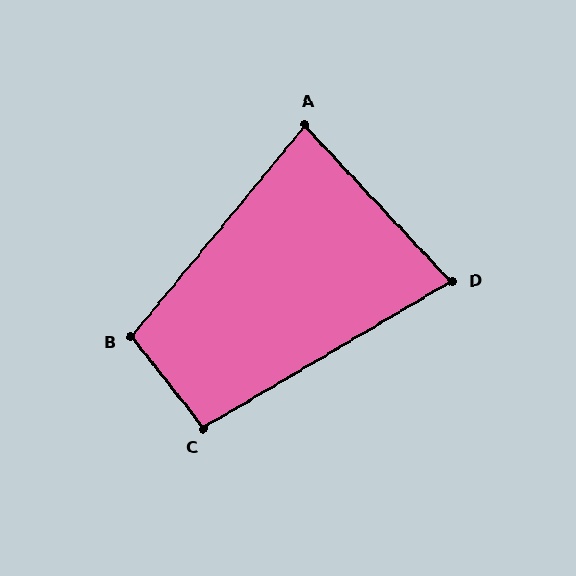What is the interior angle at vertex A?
Approximately 82 degrees (acute).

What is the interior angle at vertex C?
Approximately 98 degrees (obtuse).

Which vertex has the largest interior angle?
B, at approximately 102 degrees.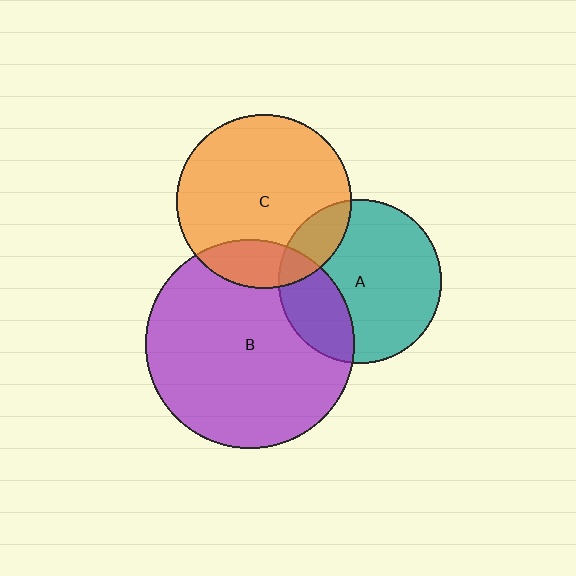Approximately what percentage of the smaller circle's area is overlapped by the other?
Approximately 15%.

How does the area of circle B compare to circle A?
Approximately 1.6 times.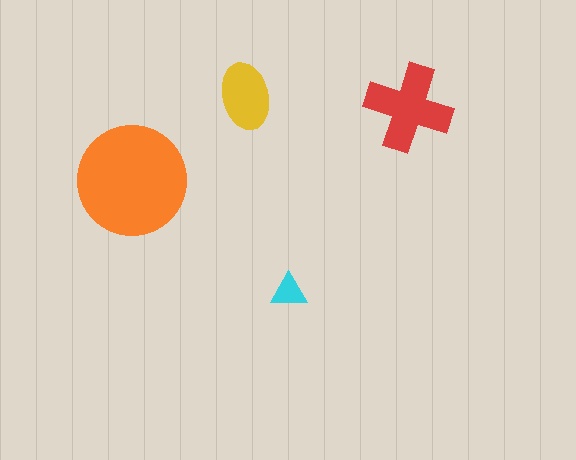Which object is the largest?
The orange circle.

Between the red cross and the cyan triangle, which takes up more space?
The red cross.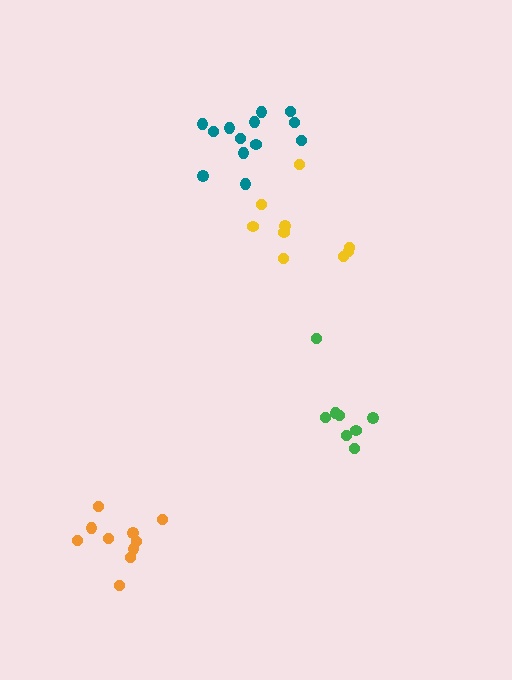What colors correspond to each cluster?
The clusters are colored: green, teal, orange, yellow.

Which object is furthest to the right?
The green cluster is rightmost.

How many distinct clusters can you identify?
There are 4 distinct clusters.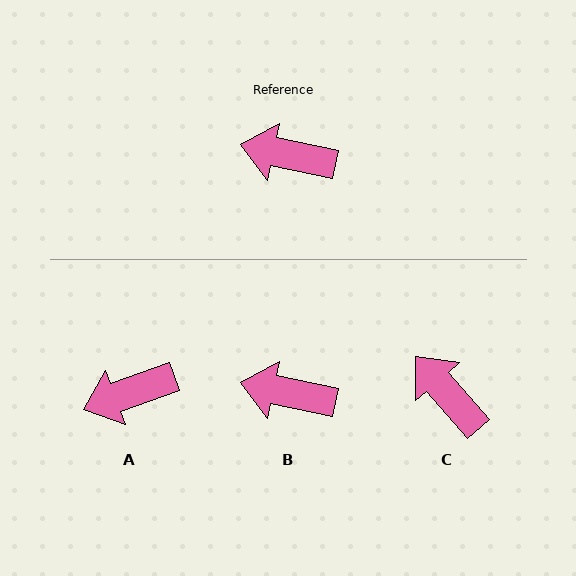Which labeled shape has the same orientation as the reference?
B.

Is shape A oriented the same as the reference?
No, it is off by about 31 degrees.